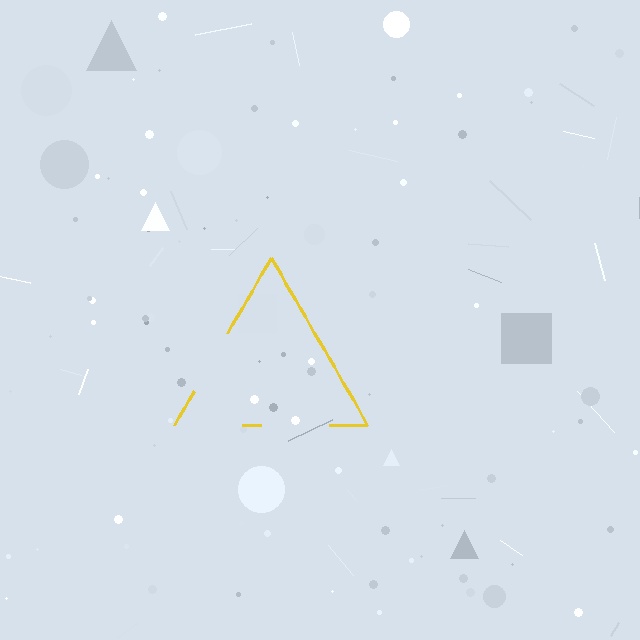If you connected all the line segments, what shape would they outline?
They would outline a triangle.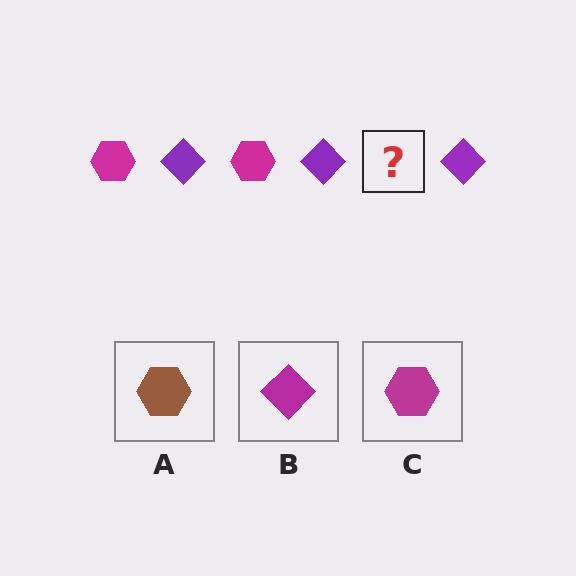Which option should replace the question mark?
Option C.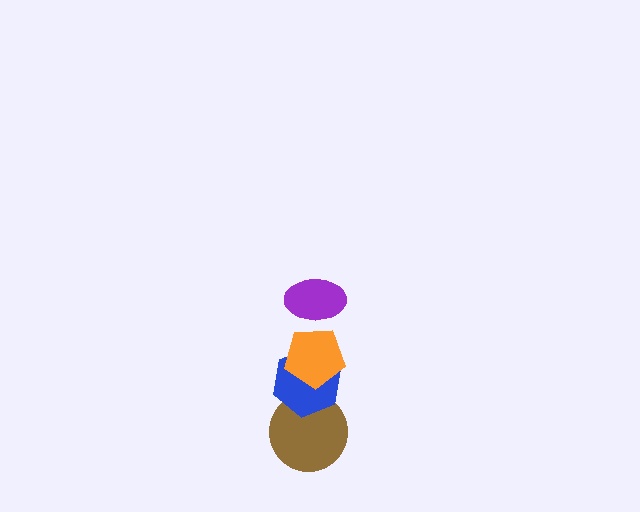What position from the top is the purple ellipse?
The purple ellipse is 1st from the top.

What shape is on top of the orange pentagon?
The purple ellipse is on top of the orange pentagon.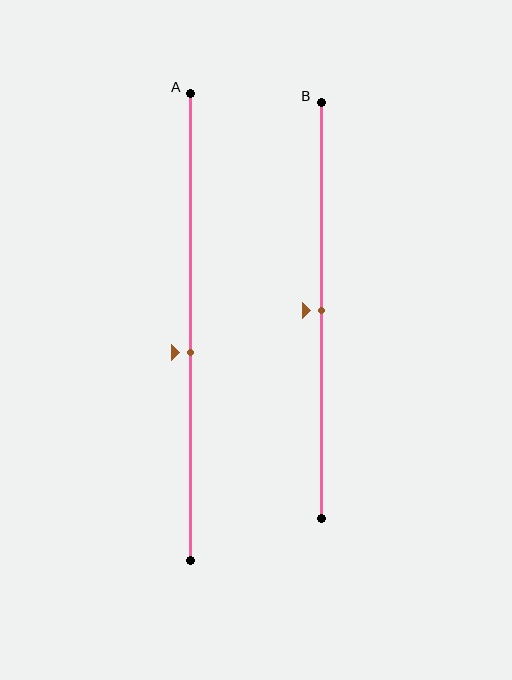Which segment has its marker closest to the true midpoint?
Segment B has its marker closest to the true midpoint.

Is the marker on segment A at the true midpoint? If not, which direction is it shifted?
No, the marker on segment A is shifted downward by about 5% of the segment length.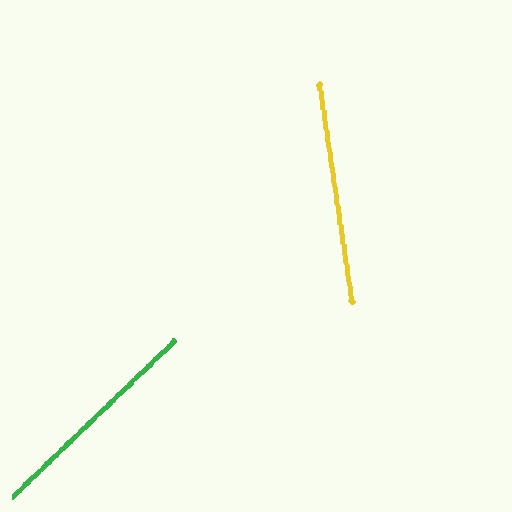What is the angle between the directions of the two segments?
Approximately 55 degrees.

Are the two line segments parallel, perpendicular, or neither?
Neither parallel nor perpendicular — they differ by about 55°.